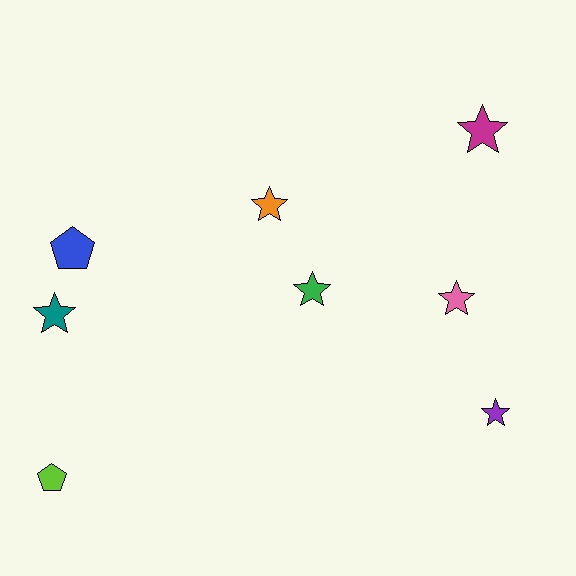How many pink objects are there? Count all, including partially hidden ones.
There is 1 pink object.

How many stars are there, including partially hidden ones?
There are 6 stars.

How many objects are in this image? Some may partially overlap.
There are 8 objects.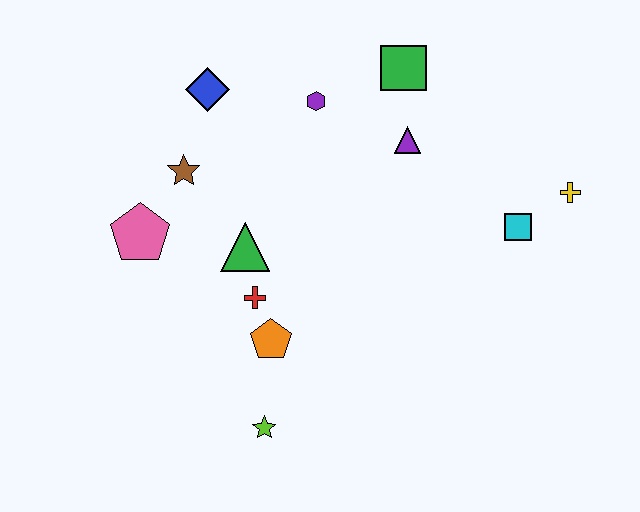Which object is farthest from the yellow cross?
The pink pentagon is farthest from the yellow cross.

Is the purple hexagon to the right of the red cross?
Yes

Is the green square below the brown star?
No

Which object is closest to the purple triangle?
The green square is closest to the purple triangle.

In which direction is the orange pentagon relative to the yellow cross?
The orange pentagon is to the left of the yellow cross.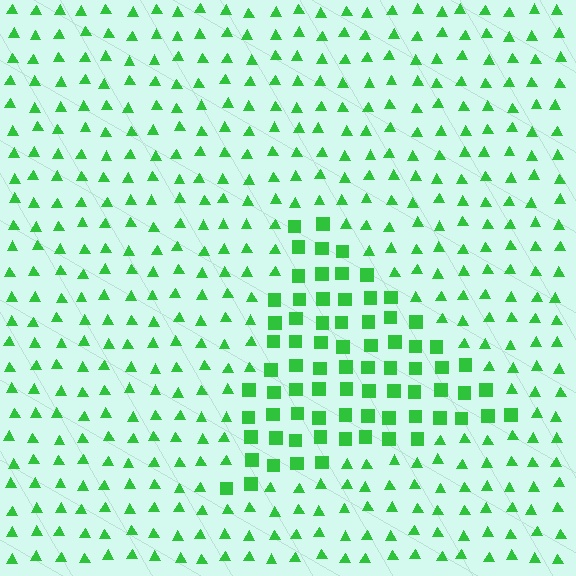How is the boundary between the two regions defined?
The boundary is defined by a change in element shape: squares inside vs. triangles outside. All elements share the same color and spacing.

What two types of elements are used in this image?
The image uses squares inside the triangle region and triangles outside it.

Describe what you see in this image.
The image is filled with small green elements arranged in a uniform grid. A triangle-shaped region contains squares, while the surrounding area contains triangles. The boundary is defined purely by the change in element shape.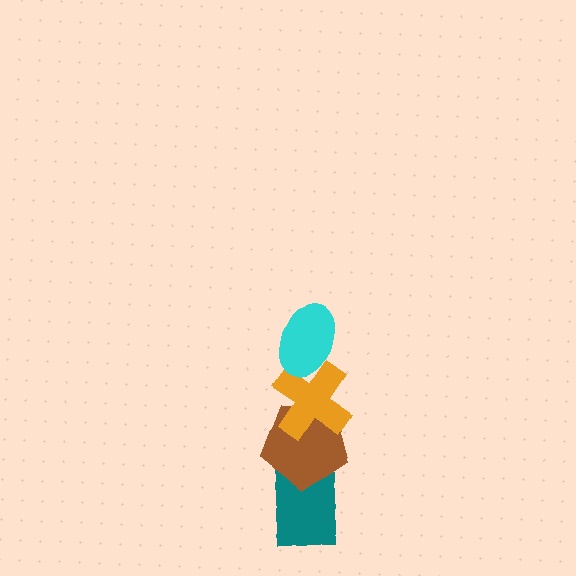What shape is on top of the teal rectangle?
The brown pentagon is on top of the teal rectangle.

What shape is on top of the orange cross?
The cyan ellipse is on top of the orange cross.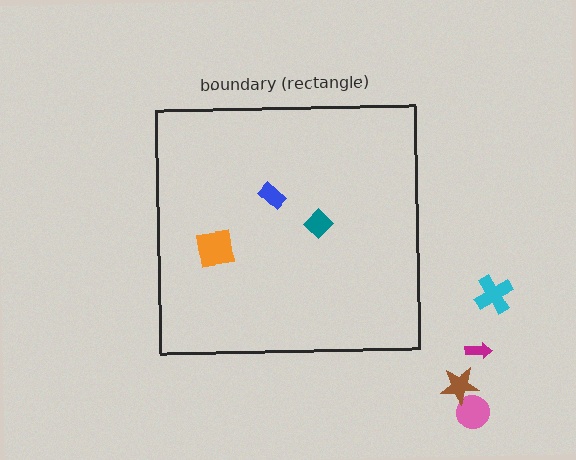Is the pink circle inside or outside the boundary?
Outside.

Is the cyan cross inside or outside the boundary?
Outside.